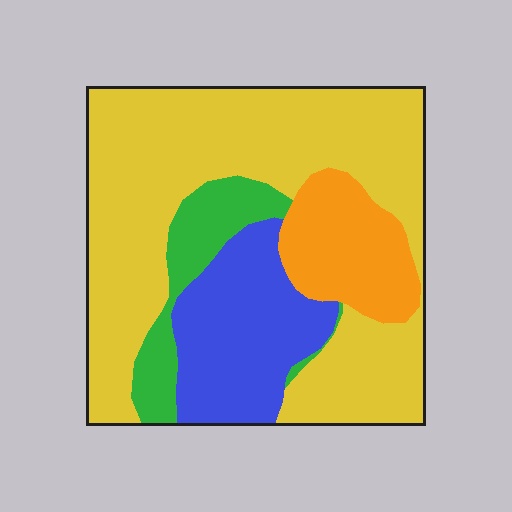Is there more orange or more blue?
Blue.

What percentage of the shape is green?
Green takes up about one tenth (1/10) of the shape.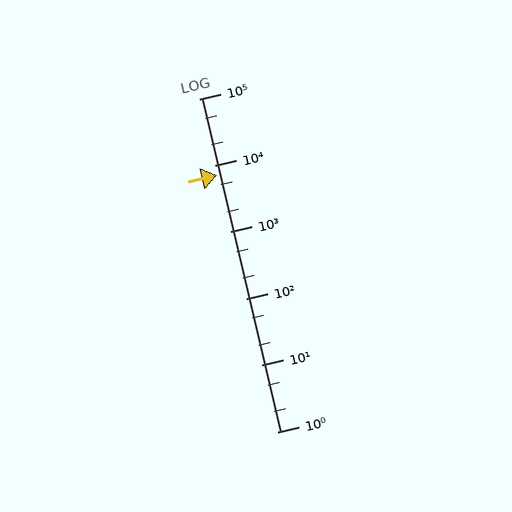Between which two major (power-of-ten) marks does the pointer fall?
The pointer is between 1000 and 10000.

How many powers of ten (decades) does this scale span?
The scale spans 5 decades, from 1 to 100000.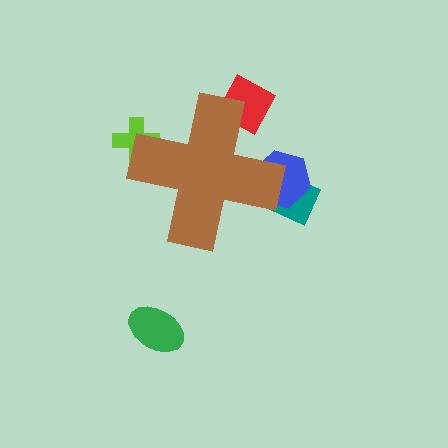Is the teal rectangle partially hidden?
Yes, the teal rectangle is partially hidden behind the brown cross.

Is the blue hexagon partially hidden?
Yes, the blue hexagon is partially hidden behind the brown cross.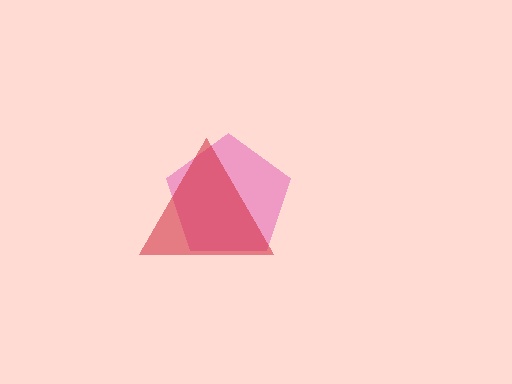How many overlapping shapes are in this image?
There are 2 overlapping shapes in the image.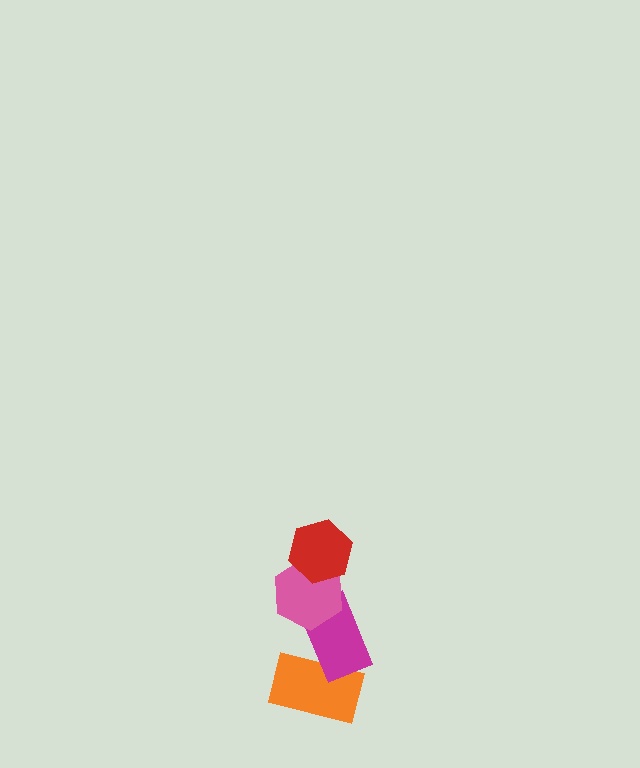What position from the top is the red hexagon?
The red hexagon is 1st from the top.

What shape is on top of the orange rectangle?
The magenta rectangle is on top of the orange rectangle.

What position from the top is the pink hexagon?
The pink hexagon is 2nd from the top.